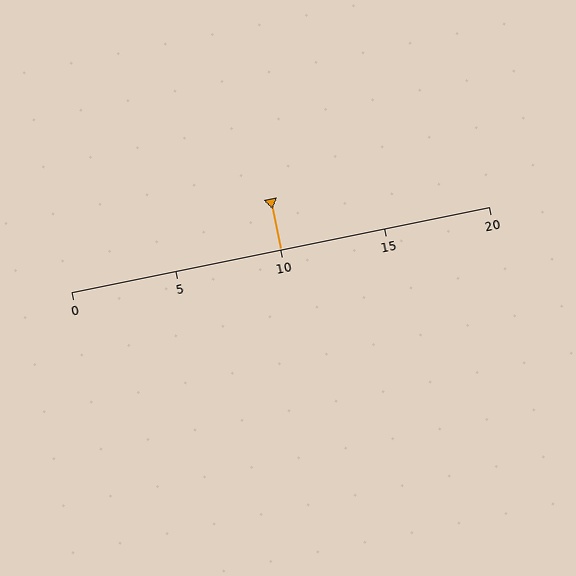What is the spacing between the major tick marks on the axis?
The major ticks are spaced 5 apart.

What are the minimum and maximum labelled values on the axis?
The axis runs from 0 to 20.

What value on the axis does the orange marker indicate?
The marker indicates approximately 10.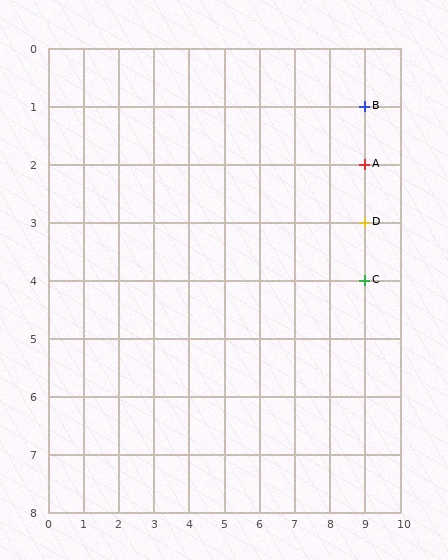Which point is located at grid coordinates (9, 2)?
Point A is at (9, 2).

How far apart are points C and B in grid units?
Points C and B are 3 rows apart.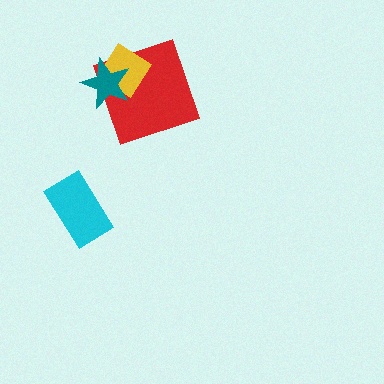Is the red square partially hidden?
Yes, it is partially covered by another shape.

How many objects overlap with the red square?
2 objects overlap with the red square.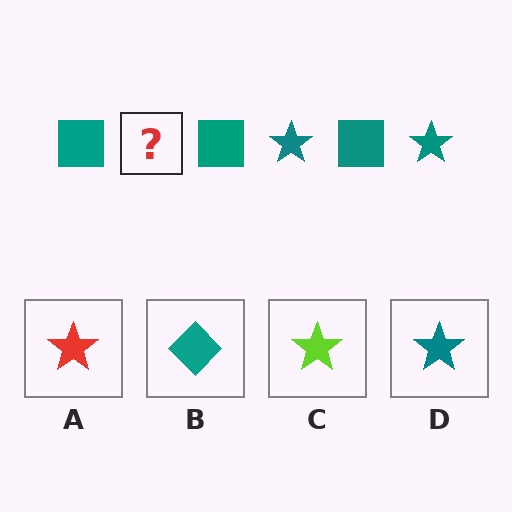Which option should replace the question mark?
Option D.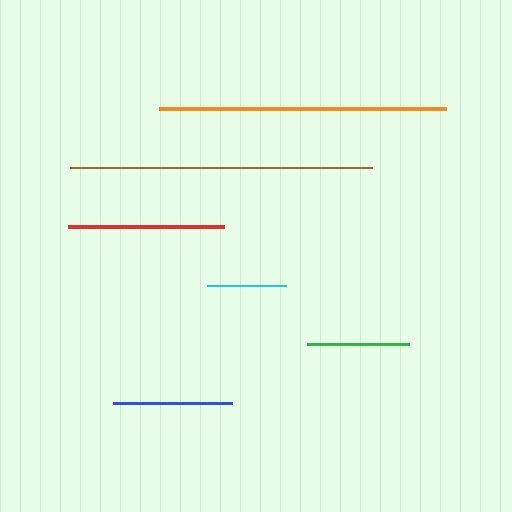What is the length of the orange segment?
The orange segment is approximately 287 pixels long.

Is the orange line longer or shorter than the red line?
The orange line is longer than the red line.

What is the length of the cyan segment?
The cyan segment is approximately 79 pixels long.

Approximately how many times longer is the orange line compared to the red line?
The orange line is approximately 1.8 times the length of the red line.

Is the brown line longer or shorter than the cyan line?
The brown line is longer than the cyan line.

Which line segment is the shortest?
The cyan line is the shortest at approximately 79 pixels.